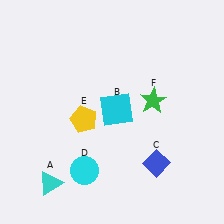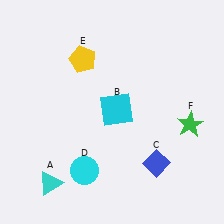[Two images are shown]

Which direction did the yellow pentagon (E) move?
The yellow pentagon (E) moved up.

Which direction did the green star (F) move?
The green star (F) moved right.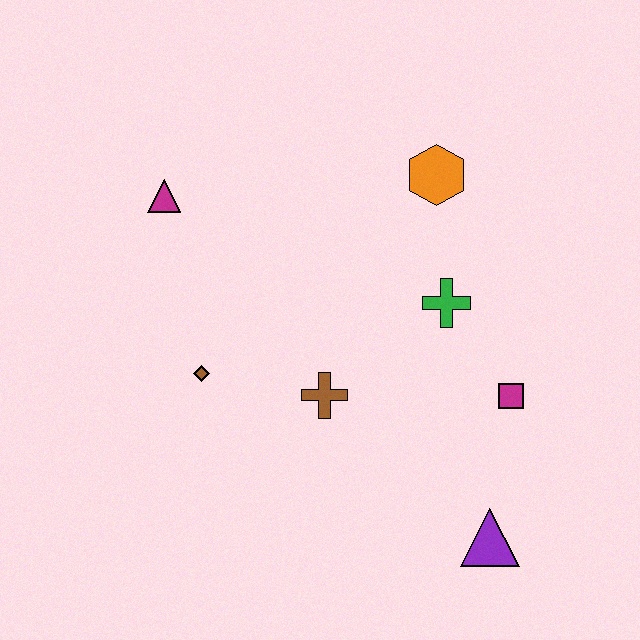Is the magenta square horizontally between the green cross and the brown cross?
No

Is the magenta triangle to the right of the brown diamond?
No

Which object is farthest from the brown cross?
The magenta triangle is farthest from the brown cross.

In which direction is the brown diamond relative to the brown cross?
The brown diamond is to the left of the brown cross.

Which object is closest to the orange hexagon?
The green cross is closest to the orange hexagon.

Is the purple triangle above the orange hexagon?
No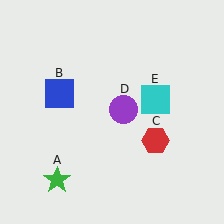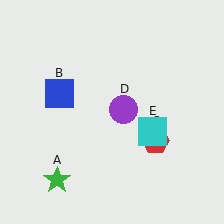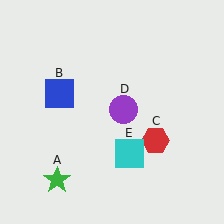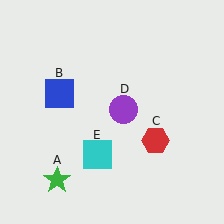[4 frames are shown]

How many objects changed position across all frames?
1 object changed position: cyan square (object E).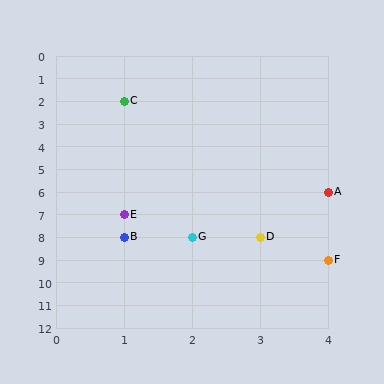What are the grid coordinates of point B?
Point B is at grid coordinates (1, 8).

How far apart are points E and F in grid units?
Points E and F are 3 columns and 2 rows apart (about 3.6 grid units diagonally).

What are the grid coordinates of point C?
Point C is at grid coordinates (1, 2).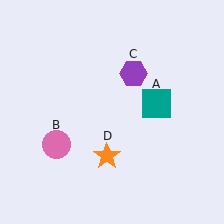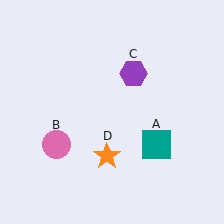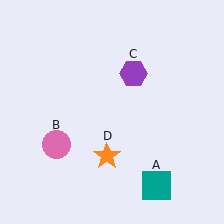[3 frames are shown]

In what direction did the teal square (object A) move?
The teal square (object A) moved down.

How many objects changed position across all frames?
1 object changed position: teal square (object A).